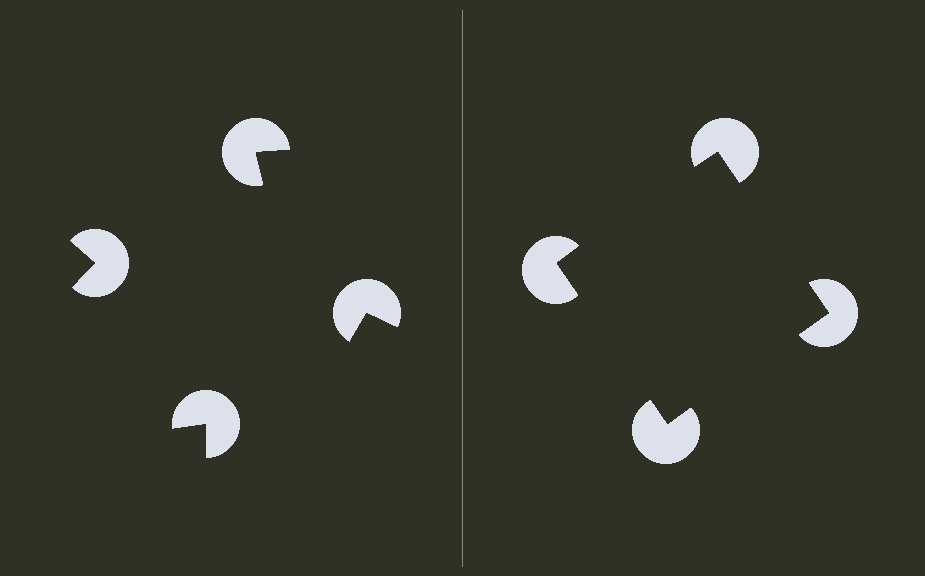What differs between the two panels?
The pac-man discs are positioned identically on both sides; only the wedge orientations differ. On the right they align to a square; on the left they are misaligned.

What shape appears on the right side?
An illusory square.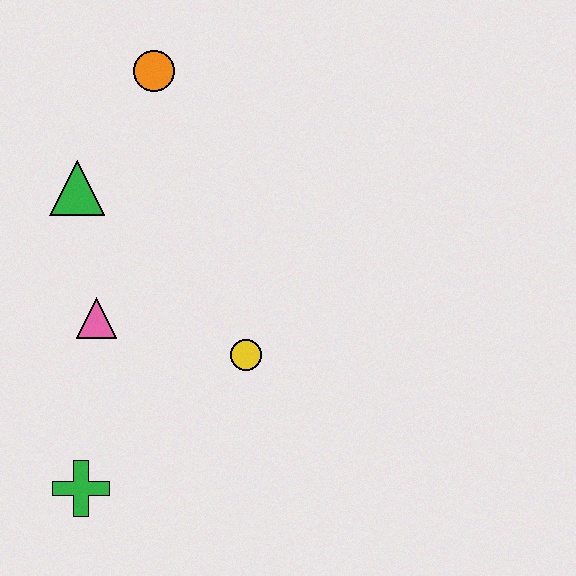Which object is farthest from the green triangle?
The green cross is farthest from the green triangle.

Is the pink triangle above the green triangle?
No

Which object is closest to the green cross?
The pink triangle is closest to the green cross.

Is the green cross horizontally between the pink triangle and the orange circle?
No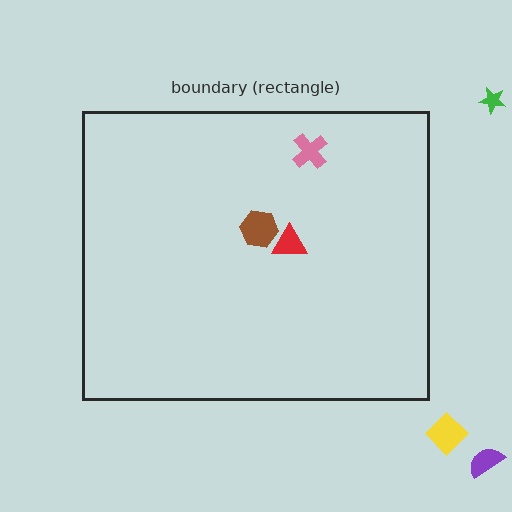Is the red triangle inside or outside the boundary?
Inside.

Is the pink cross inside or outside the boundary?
Inside.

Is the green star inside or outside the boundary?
Outside.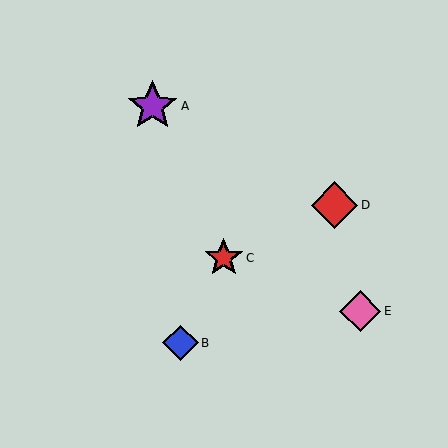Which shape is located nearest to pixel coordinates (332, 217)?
The red diamond (labeled D) at (335, 205) is nearest to that location.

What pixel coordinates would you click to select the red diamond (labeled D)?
Click at (335, 205) to select the red diamond D.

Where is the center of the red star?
The center of the red star is at (224, 258).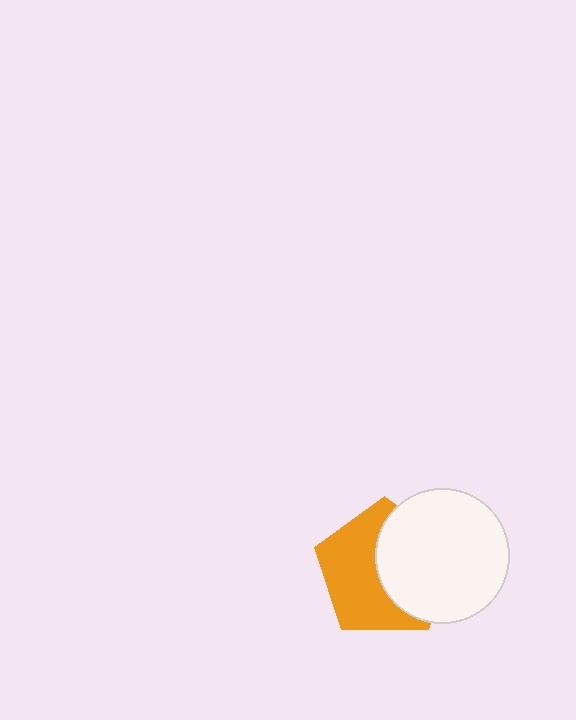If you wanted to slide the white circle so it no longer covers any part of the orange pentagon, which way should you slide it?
Slide it right — that is the most direct way to separate the two shapes.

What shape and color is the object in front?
The object in front is a white circle.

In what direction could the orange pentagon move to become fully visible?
The orange pentagon could move left. That would shift it out from behind the white circle entirely.